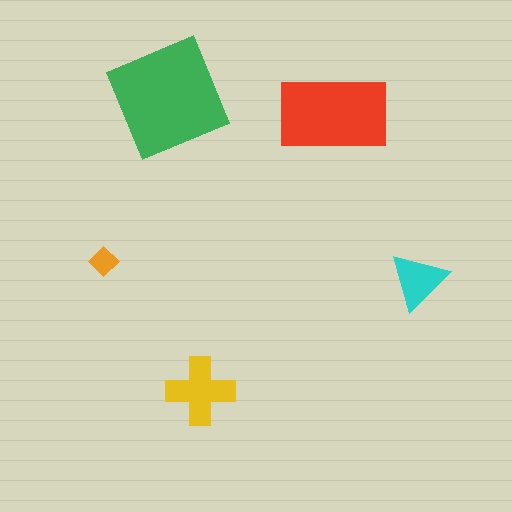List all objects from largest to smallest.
The green square, the red rectangle, the yellow cross, the cyan triangle, the orange diamond.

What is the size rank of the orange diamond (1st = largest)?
5th.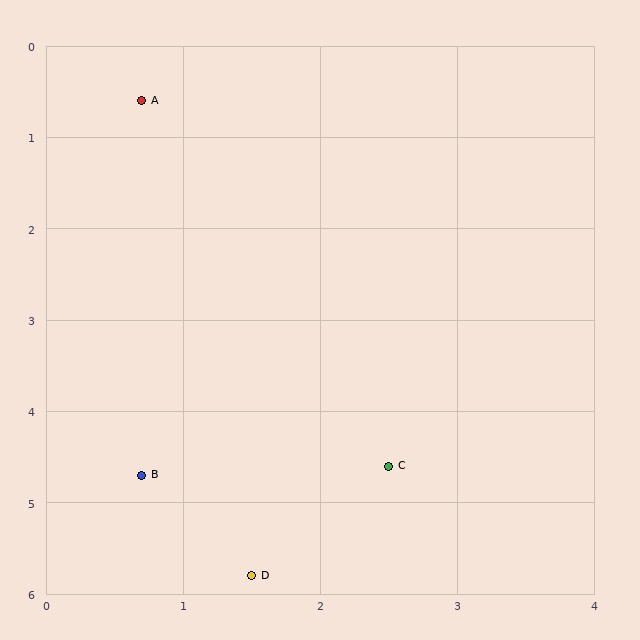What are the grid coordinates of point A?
Point A is at approximately (0.7, 0.6).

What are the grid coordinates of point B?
Point B is at approximately (0.7, 4.7).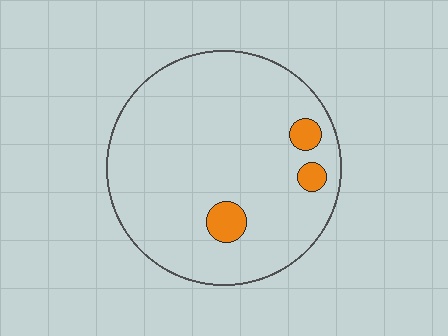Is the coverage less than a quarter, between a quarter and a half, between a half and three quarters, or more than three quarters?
Less than a quarter.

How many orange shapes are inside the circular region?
3.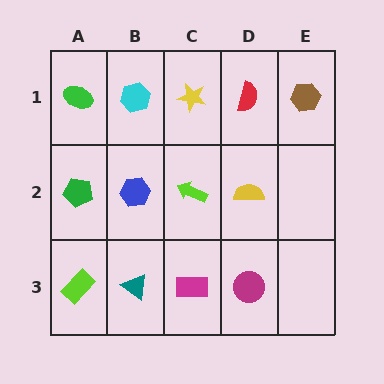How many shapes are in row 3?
4 shapes.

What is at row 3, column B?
A teal triangle.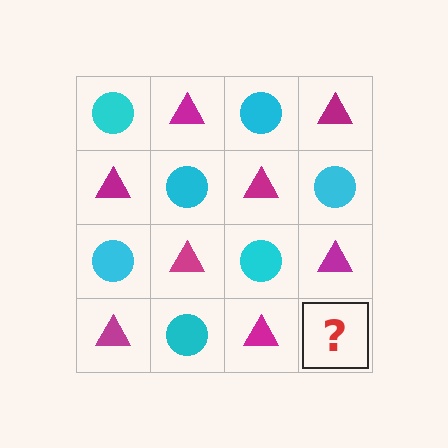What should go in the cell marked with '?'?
The missing cell should contain a cyan circle.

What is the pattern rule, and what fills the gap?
The rule is that it alternates cyan circle and magenta triangle in a checkerboard pattern. The gap should be filled with a cyan circle.